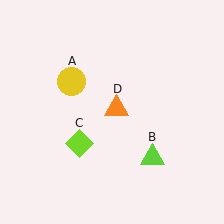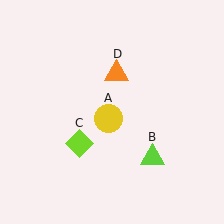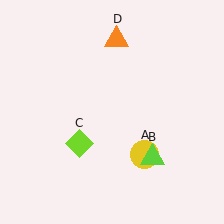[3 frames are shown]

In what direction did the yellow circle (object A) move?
The yellow circle (object A) moved down and to the right.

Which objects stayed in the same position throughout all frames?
Lime triangle (object B) and lime diamond (object C) remained stationary.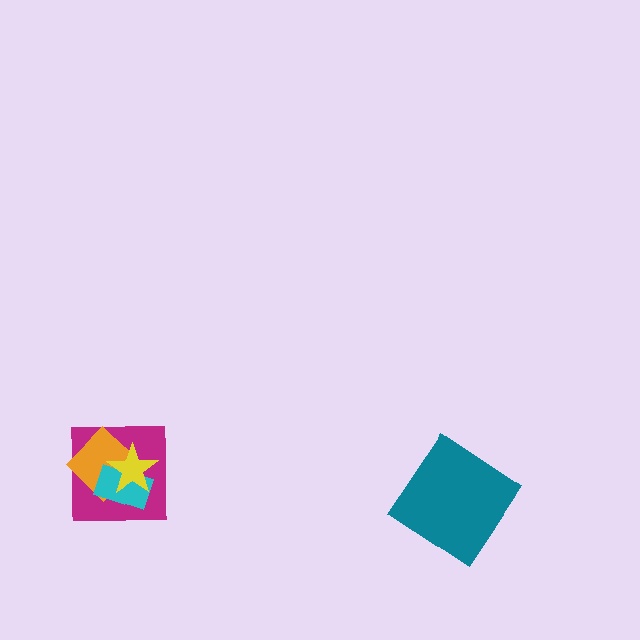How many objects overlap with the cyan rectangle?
3 objects overlap with the cyan rectangle.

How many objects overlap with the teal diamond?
0 objects overlap with the teal diamond.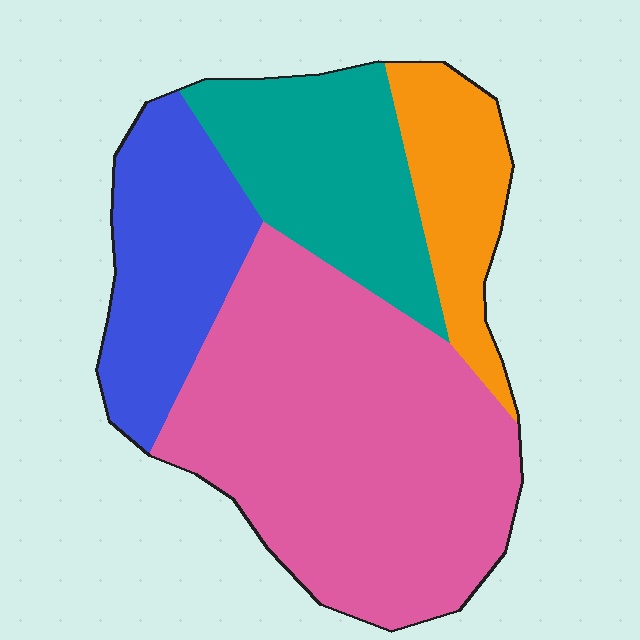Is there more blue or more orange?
Blue.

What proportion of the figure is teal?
Teal covers around 20% of the figure.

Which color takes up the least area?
Orange, at roughly 15%.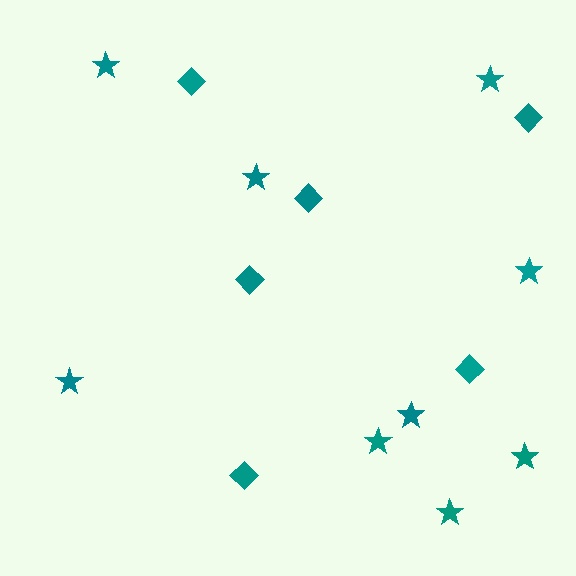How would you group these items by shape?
There are 2 groups: one group of diamonds (6) and one group of stars (9).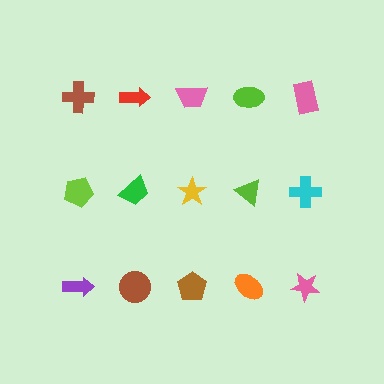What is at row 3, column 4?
An orange ellipse.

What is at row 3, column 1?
A purple arrow.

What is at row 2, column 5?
A cyan cross.